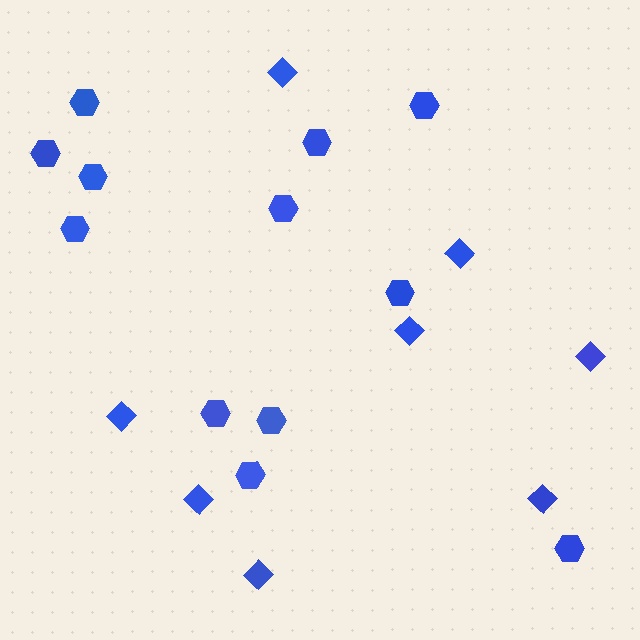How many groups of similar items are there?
There are 2 groups: one group of hexagons (12) and one group of diamonds (8).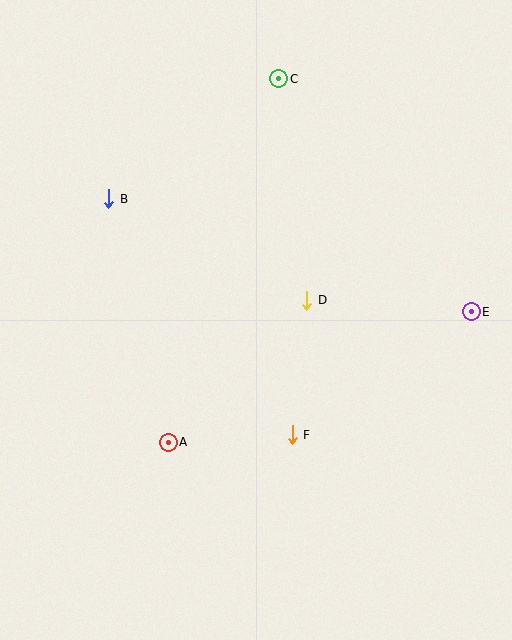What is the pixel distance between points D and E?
The distance between D and E is 165 pixels.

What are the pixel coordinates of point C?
Point C is at (279, 79).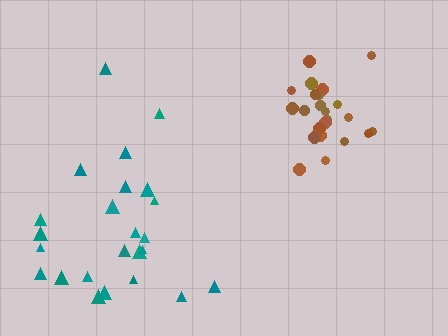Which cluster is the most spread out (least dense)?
Teal.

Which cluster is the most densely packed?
Brown.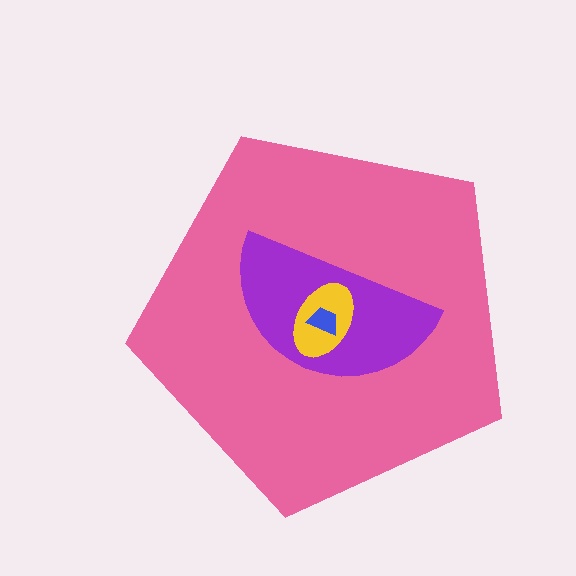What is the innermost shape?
The blue trapezoid.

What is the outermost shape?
The pink pentagon.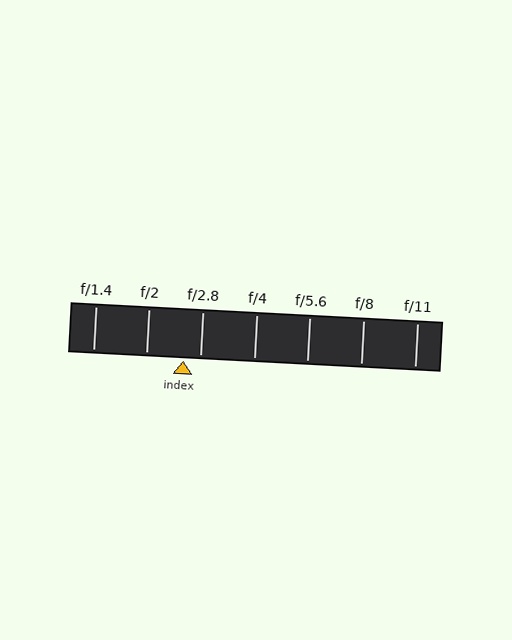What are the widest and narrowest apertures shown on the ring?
The widest aperture shown is f/1.4 and the narrowest is f/11.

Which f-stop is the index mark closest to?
The index mark is closest to f/2.8.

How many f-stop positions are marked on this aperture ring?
There are 7 f-stop positions marked.